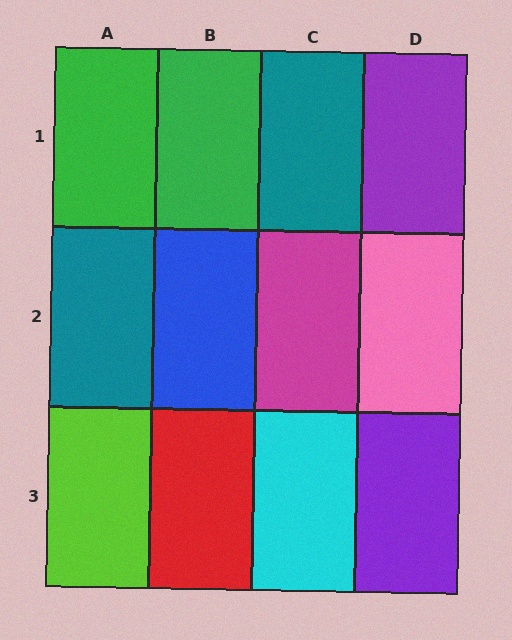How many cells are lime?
1 cell is lime.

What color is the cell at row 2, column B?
Blue.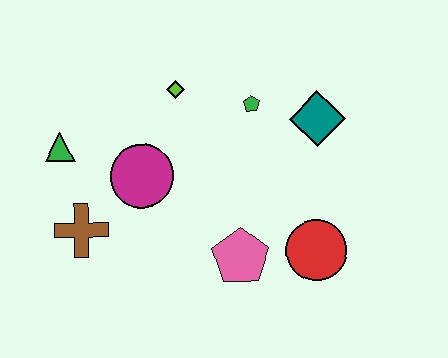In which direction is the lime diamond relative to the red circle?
The lime diamond is above the red circle.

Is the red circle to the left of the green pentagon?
No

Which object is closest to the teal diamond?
The green pentagon is closest to the teal diamond.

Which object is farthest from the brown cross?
The teal diamond is farthest from the brown cross.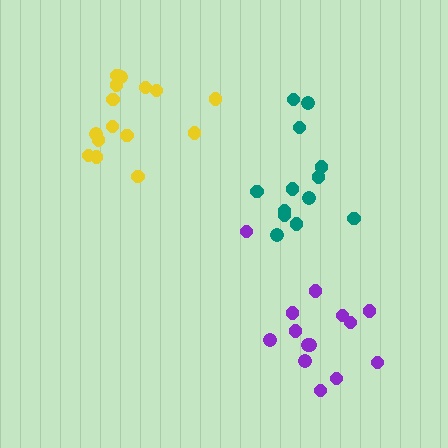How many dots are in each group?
Group 1: 13 dots, Group 2: 15 dots, Group 3: 14 dots (42 total).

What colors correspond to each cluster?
The clusters are colored: teal, yellow, purple.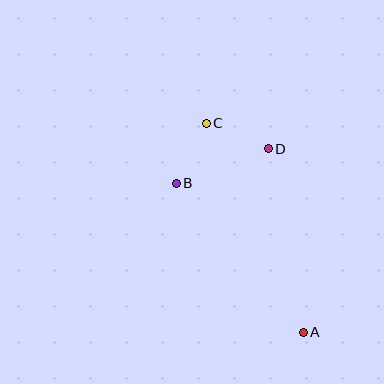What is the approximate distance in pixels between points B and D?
The distance between B and D is approximately 98 pixels.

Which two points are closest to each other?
Points C and D are closest to each other.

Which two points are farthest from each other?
Points A and C are farthest from each other.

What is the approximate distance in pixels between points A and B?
The distance between A and B is approximately 196 pixels.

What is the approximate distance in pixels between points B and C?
The distance between B and C is approximately 67 pixels.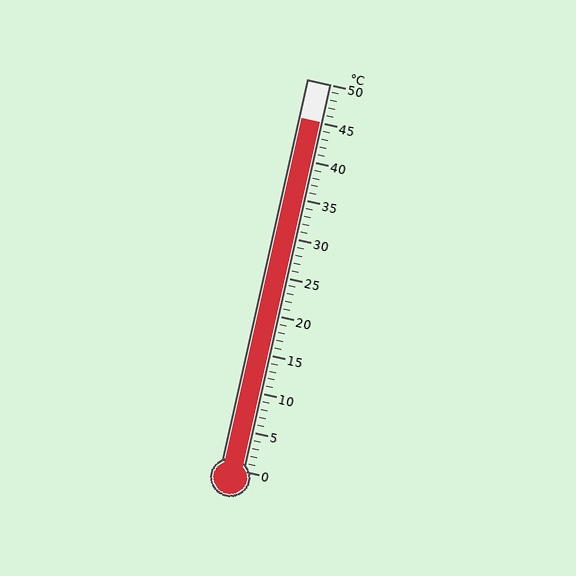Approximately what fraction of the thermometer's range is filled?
The thermometer is filled to approximately 90% of its range.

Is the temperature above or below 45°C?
The temperature is at 45°C.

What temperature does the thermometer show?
The thermometer shows approximately 45°C.